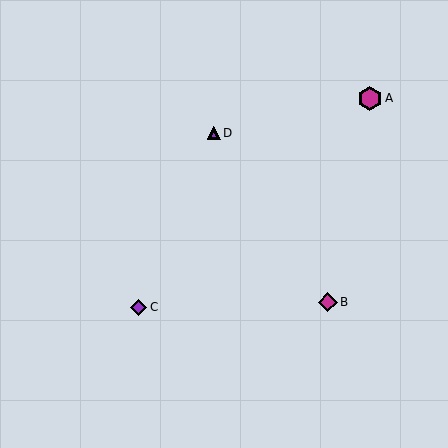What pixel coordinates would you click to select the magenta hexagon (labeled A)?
Click at (370, 98) to select the magenta hexagon A.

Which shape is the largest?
The magenta hexagon (labeled A) is the largest.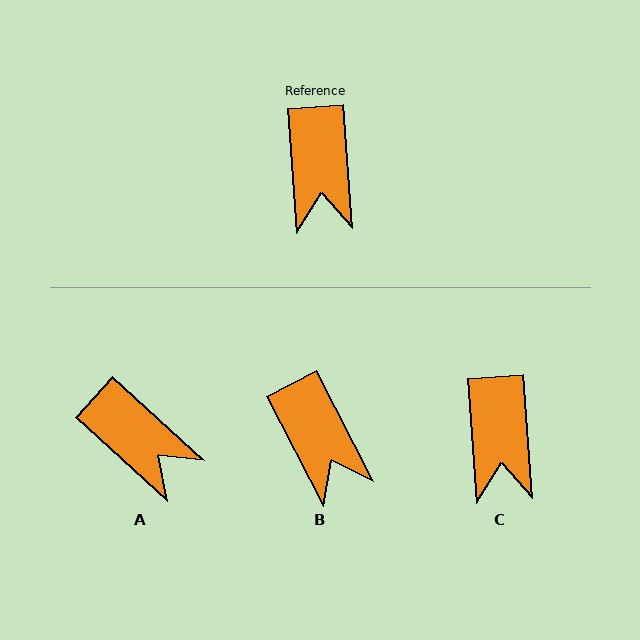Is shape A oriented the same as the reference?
No, it is off by about 43 degrees.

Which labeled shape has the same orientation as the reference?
C.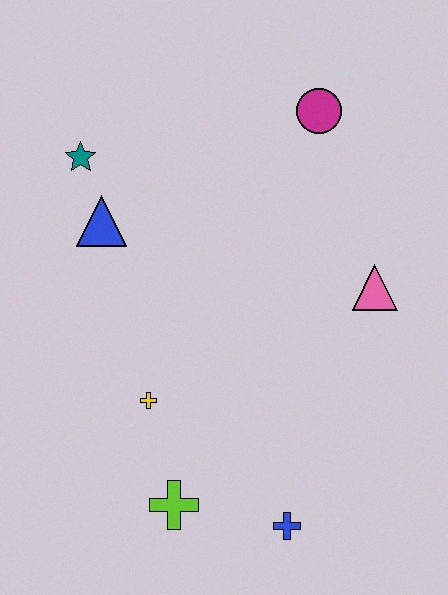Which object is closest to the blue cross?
The lime cross is closest to the blue cross.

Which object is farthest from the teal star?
The blue cross is farthest from the teal star.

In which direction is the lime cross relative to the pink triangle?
The lime cross is below the pink triangle.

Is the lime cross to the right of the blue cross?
No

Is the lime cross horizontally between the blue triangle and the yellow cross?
No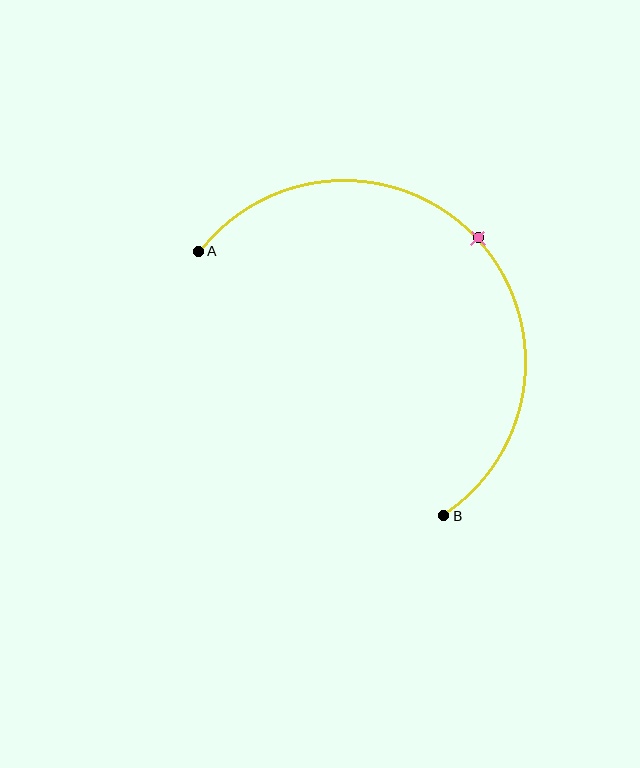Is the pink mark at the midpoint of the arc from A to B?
Yes. The pink mark lies on the arc at equal arc-length from both A and B — it is the arc midpoint.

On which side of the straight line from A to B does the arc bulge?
The arc bulges above and to the right of the straight line connecting A and B.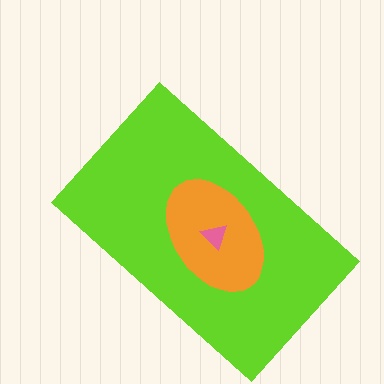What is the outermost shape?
The lime rectangle.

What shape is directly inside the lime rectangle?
The orange ellipse.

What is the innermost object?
The pink triangle.